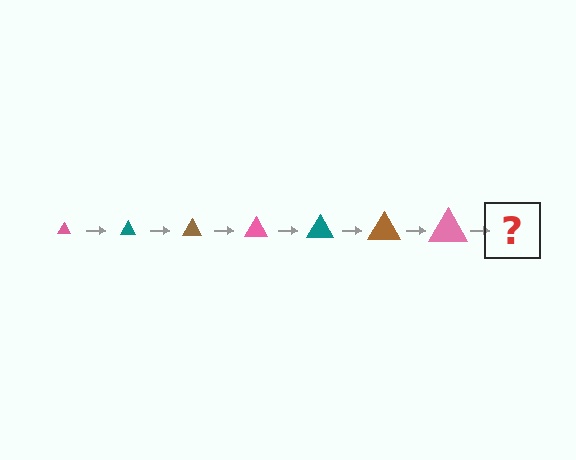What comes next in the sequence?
The next element should be a teal triangle, larger than the previous one.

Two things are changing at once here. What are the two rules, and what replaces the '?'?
The two rules are that the triangle grows larger each step and the color cycles through pink, teal, and brown. The '?' should be a teal triangle, larger than the previous one.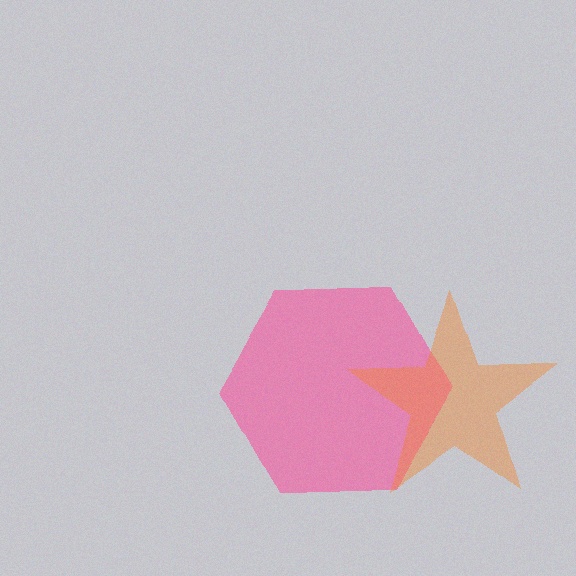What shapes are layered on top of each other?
The layered shapes are: a pink hexagon, an orange star.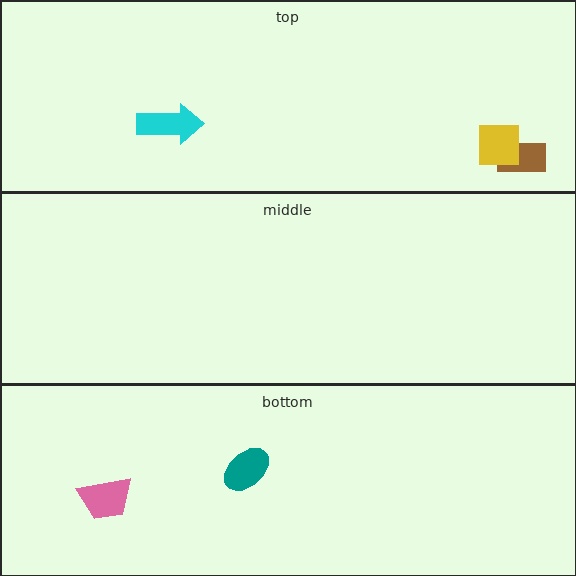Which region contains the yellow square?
The top region.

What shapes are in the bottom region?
The teal ellipse, the pink trapezoid.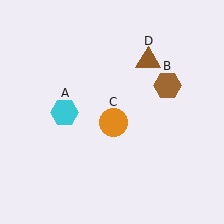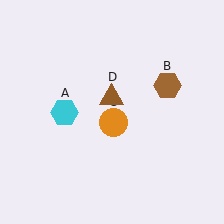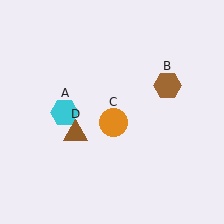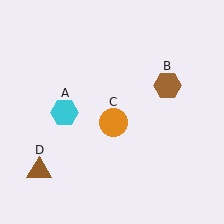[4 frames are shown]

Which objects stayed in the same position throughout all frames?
Cyan hexagon (object A) and brown hexagon (object B) and orange circle (object C) remained stationary.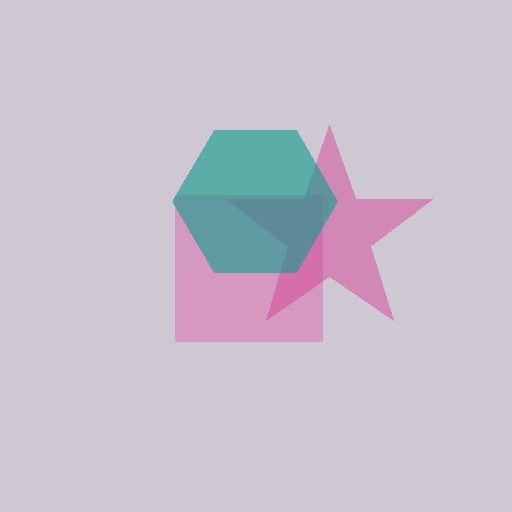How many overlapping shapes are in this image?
There are 3 overlapping shapes in the image.